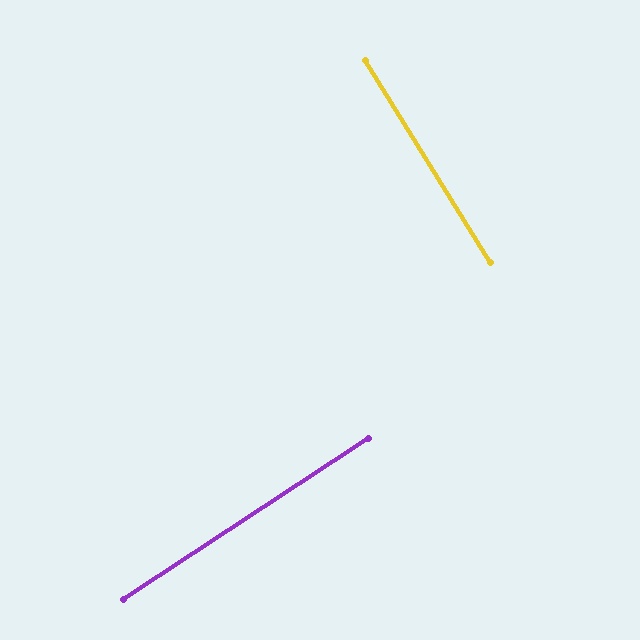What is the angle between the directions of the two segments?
Approximately 88 degrees.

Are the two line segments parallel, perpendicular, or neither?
Perpendicular — they meet at approximately 88°.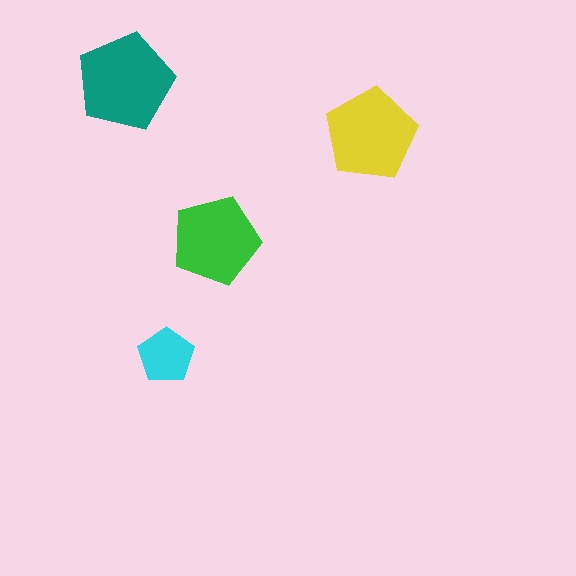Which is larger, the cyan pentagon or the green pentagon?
The green one.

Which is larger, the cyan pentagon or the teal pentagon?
The teal one.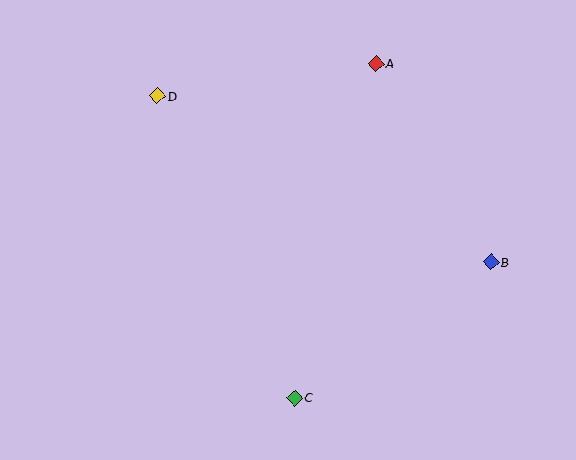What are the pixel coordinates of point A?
Point A is at (376, 64).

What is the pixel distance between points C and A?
The distance between C and A is 344 pixels.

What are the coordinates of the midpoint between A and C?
The midpoint between A and C is at (335, 231).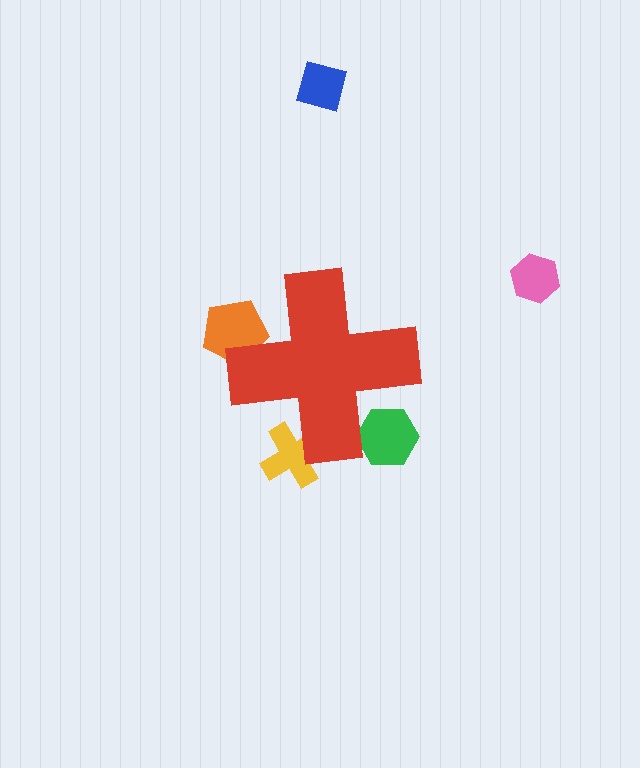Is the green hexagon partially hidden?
Yes, the green hexagon is partially hidden behind the red cross.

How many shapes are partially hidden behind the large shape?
3 shapes are partially hidden.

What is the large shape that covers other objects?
A red cross.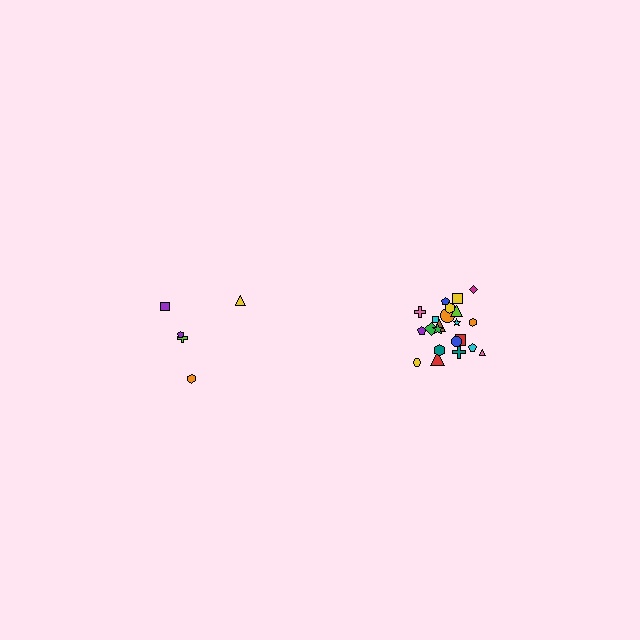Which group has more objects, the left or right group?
The right group.